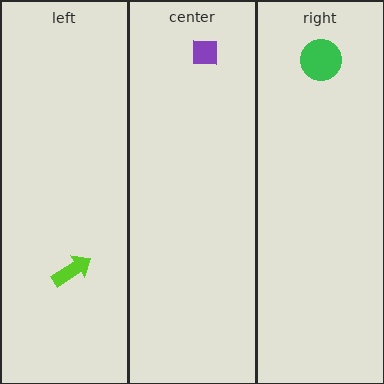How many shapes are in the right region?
1.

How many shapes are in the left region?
1.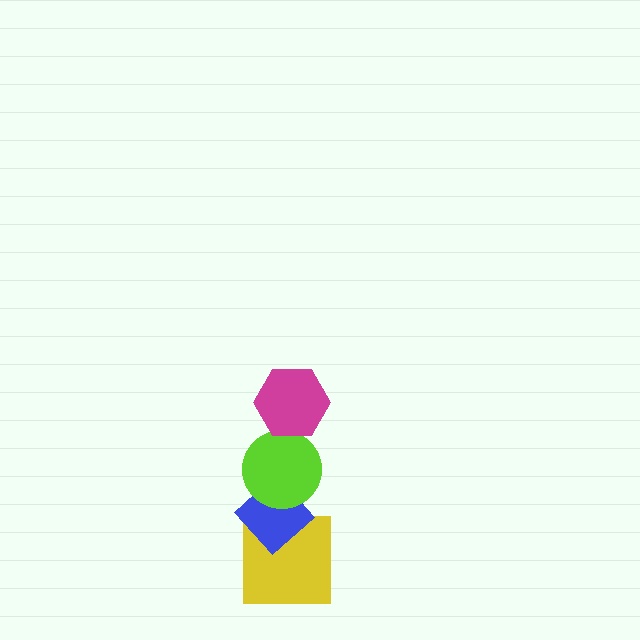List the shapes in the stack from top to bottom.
From top to bottom: the magenta hexagon, the lime circle, the blue diamond, the yellow square.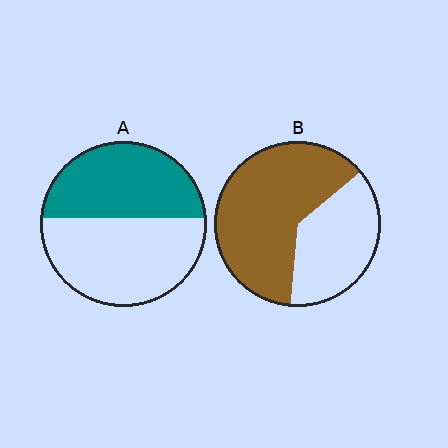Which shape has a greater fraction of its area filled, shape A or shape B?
Shape B.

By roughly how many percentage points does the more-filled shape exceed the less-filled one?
By roughly 15 percentage points (B over A).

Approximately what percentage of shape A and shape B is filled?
A is approximately 45% and B is approximately 65%.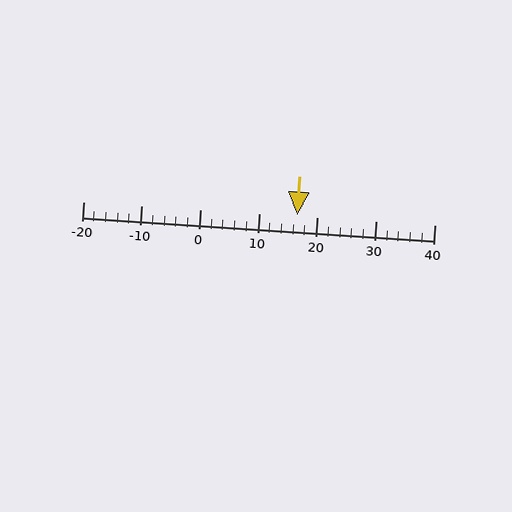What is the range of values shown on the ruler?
The ruler shows values from -20 to 40.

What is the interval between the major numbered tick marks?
The major tick marks are spaced 10 units apart.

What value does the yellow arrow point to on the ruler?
The yellow arrow points to approximately 17.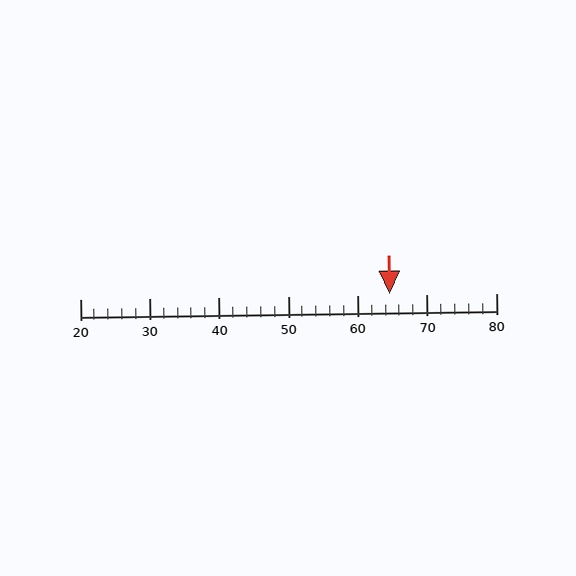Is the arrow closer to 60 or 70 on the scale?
The arrow is closer to 60.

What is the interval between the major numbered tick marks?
The major tick marks are spaced 10 units apart.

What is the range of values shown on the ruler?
The ruler shows values from 20 to 80.